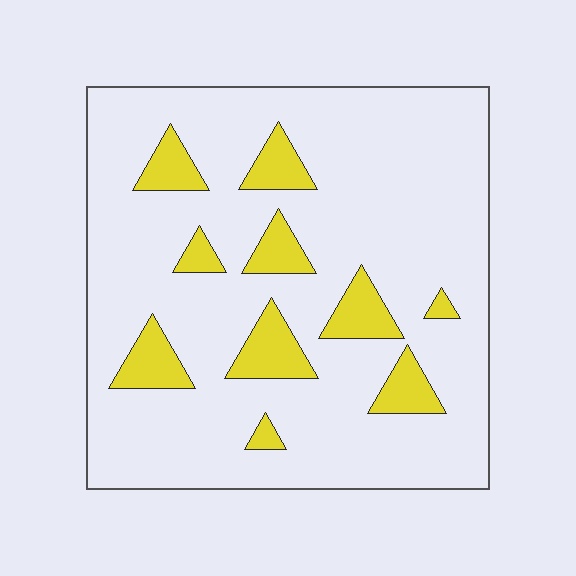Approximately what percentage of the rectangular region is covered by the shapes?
Approximately 15%.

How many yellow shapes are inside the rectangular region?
10.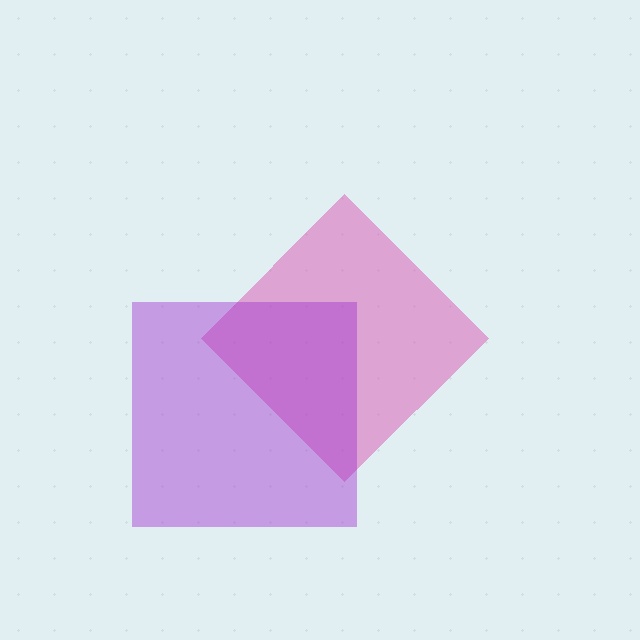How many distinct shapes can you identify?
There are 2 distinct shapes: a pink diamond, a purple square.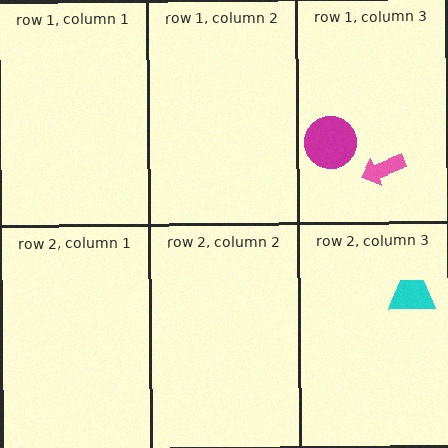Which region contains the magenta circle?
The row 1, column 3 region.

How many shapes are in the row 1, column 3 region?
2.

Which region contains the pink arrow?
The row 1, column 3 region.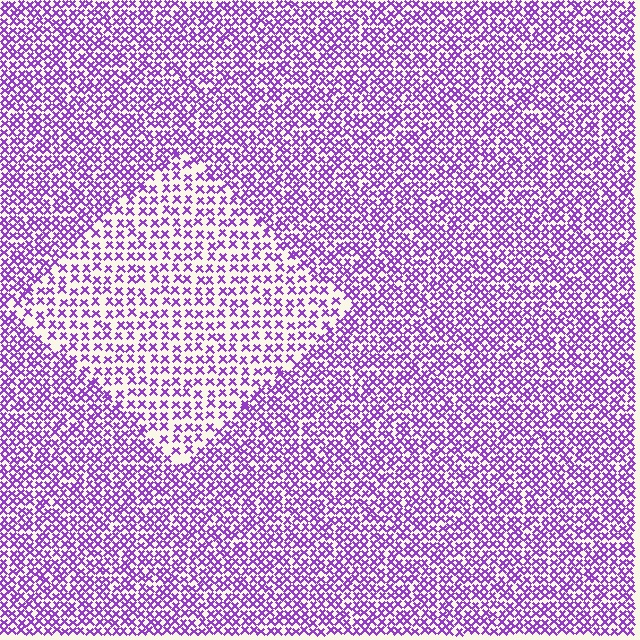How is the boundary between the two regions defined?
The boundary is defined by a change in element density (approximately 1.8x ratio). All elements are the same color, size, and shape.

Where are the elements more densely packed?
The elements are more densely packed outside the diamond boundary.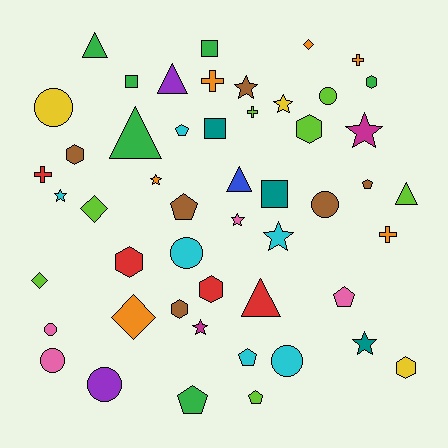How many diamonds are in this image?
There are 4 diamonds.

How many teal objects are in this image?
There are 3 teal objects.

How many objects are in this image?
There are 50 objects.